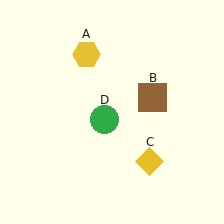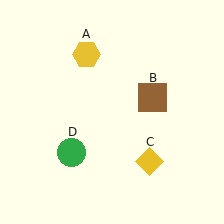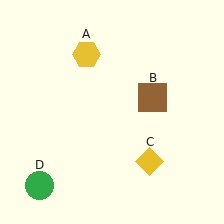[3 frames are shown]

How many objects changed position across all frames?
1 object changed position: green circle (object D).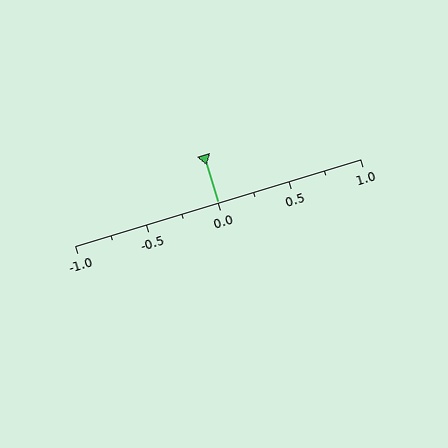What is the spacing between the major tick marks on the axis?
The major ticks are spaced 0.5 apart.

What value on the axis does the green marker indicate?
The marker indicates approximately 0.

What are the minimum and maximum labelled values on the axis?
The axis runs from -1.0 to 1.0.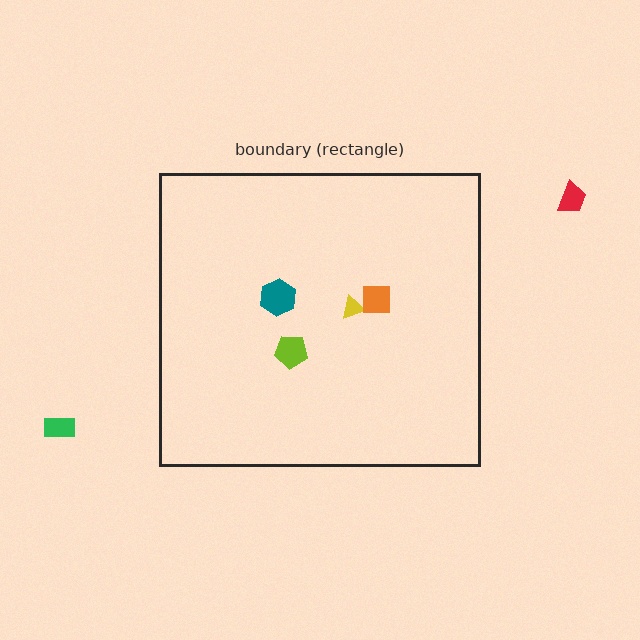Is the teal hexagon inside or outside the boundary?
Inside.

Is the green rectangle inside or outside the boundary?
Outside.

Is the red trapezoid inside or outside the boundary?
Outside.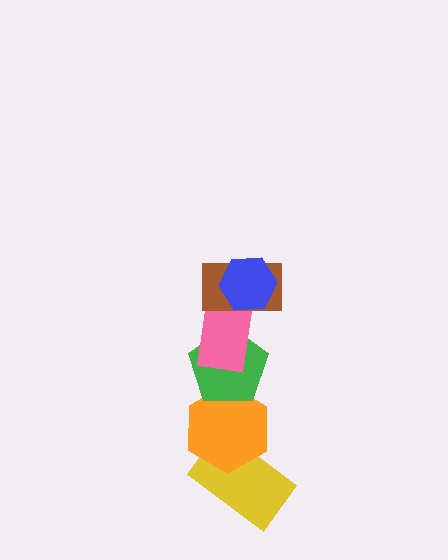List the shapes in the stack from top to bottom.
From top to bottom: the blue hexagon, the brown rectangle, the pink rectangle, the green pentagon, the orange hexagon, the yellow rectangle.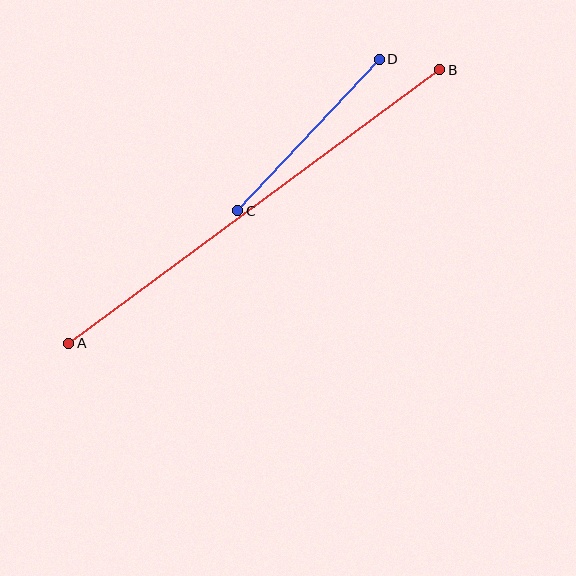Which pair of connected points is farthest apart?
Points A and B are farthest apart.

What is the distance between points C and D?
The distance is approximately 207 pixels.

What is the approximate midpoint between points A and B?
The midpoint is at approximately (254, 207) pixels.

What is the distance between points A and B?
The distance is approximately 461 pixels.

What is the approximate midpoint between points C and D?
The midpoint is at approximately (308, 135) pixels.